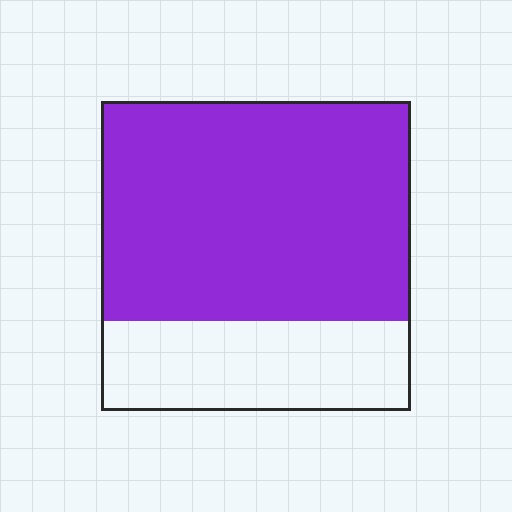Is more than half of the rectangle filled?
Yes.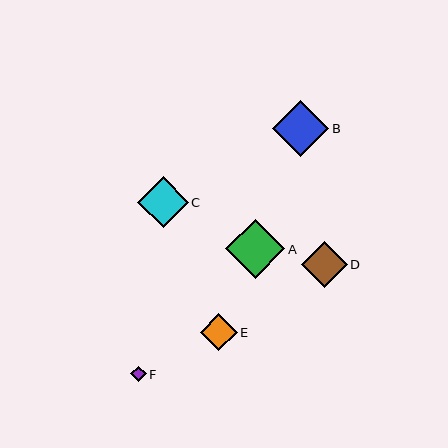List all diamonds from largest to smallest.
From largest to smallest: A, B, C, D, E, F.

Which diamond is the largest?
Diamond A is the largest with a size of approximately 59 pixels.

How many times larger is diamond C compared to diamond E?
Diamond C is approximately 1.4 times the size of diamond E.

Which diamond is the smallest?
Diamond F is the smallest with a size of approximately 15 pixels.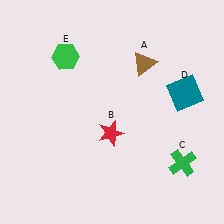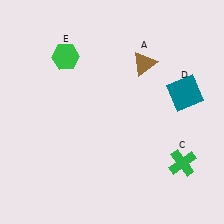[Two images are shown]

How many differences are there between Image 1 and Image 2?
There is 1 difference between the two images.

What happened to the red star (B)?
The red star (B) was removed in Image 2. It was in the bottom-left area of Image 1.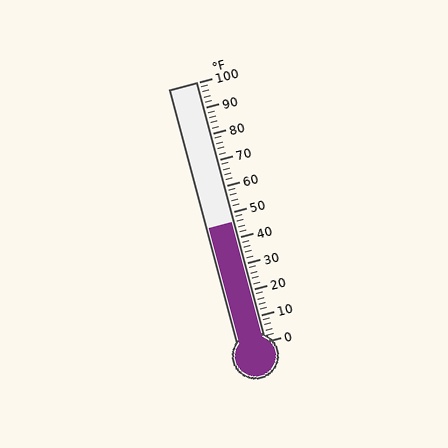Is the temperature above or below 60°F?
The temperature is below 60°F.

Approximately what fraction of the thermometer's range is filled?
The thermometer is filled to approximately 45% of its range.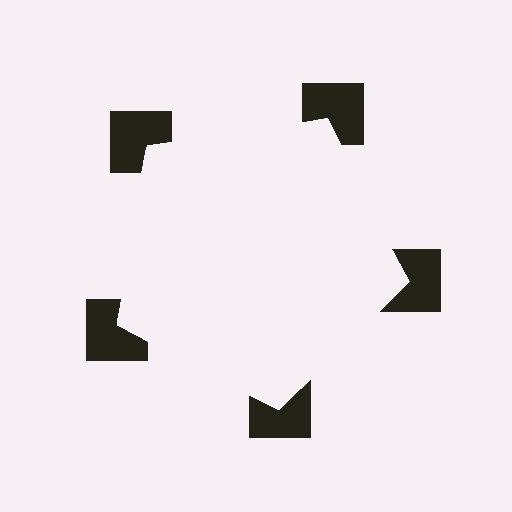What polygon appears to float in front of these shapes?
An illusory pentagon — its edges are inferred from the aligned wedge cuts in the notched squares, not physically drawn.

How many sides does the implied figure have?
5 sides.